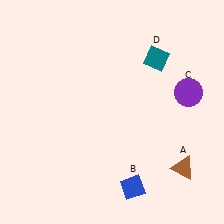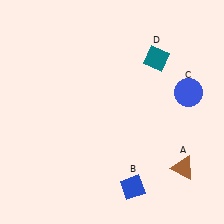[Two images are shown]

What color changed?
The circle (C) changed from purple in Image 1 to blue in Image 2.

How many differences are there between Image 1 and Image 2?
There is 1 difference between the two images.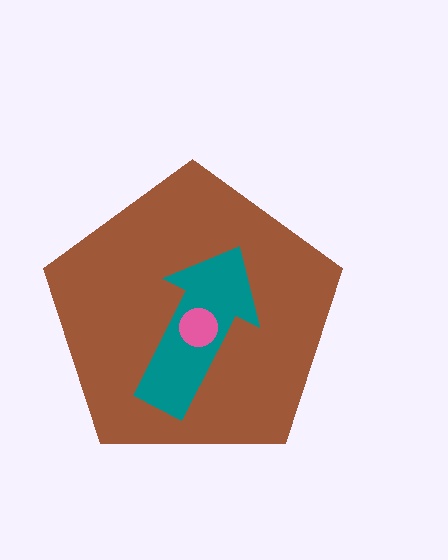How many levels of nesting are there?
3.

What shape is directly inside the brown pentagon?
The teal arrow.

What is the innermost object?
The pink circle.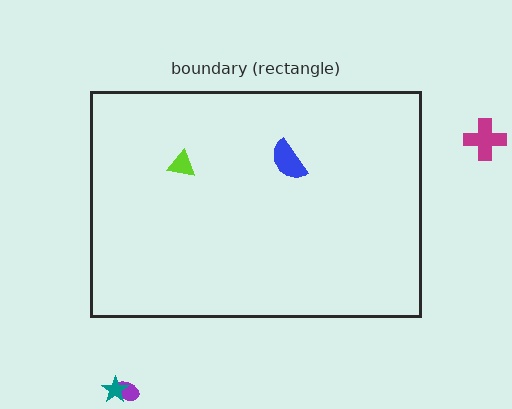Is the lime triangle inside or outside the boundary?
Inside.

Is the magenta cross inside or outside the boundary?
Outside.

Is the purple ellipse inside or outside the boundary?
Outside.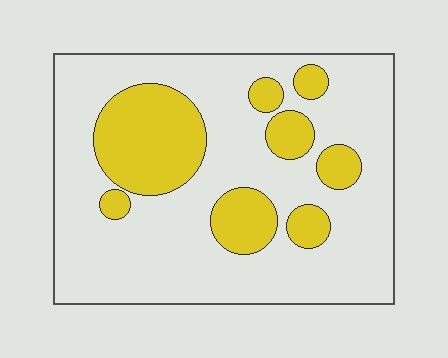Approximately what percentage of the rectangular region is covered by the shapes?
Approximately 25%.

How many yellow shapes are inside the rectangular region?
8.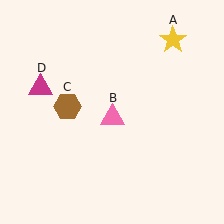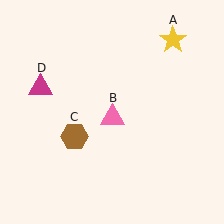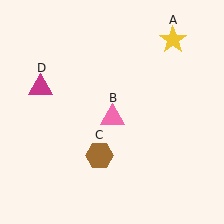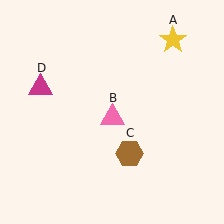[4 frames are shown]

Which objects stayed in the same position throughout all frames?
Yellow star (object A) and pink triangle (object B) and magenta triangle (object D) remained stationary.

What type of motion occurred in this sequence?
The brown hexagon (object C) rotated counterclockwise around the center of the scene.